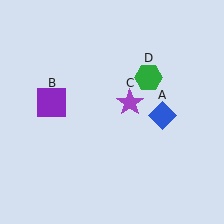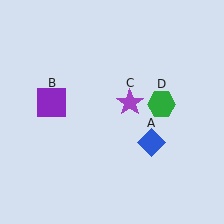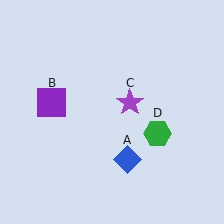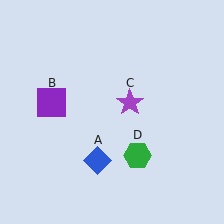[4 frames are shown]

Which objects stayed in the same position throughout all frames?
Purple square (object B) and purple star (object C) remained stationary.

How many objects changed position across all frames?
2 objects changed position: blue diamond (object A), green hexagon (object D).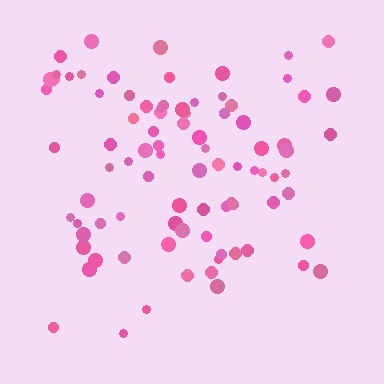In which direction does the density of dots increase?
From bottom to top, with the top side densest.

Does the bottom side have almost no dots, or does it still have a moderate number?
Still a moderate number, just noticeably fewer than the top.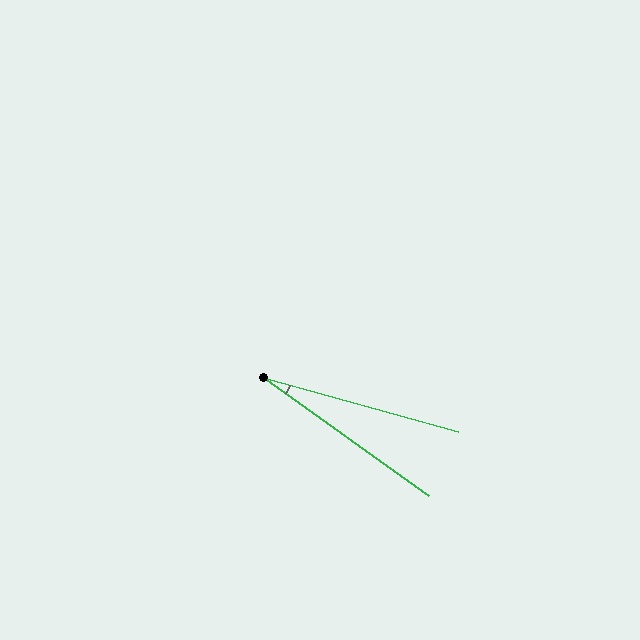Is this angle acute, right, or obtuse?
It is acute.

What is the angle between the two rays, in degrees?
Approximately 20 degrees.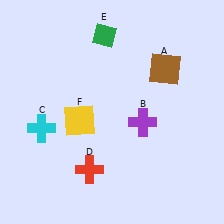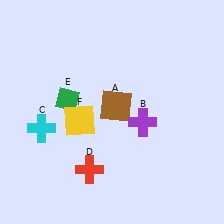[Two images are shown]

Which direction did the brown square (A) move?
The brown square (A) moved left.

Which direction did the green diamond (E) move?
The green diamond (E) moved down.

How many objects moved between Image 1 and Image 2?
2 objects moved between the two images.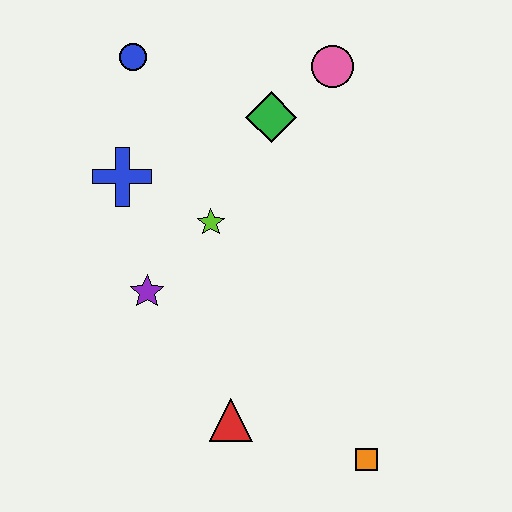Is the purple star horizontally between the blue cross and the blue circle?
No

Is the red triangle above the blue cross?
No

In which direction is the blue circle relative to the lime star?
The blue circle is above the lime star.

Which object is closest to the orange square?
The red triangle is closest to the orange square.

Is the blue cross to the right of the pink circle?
No